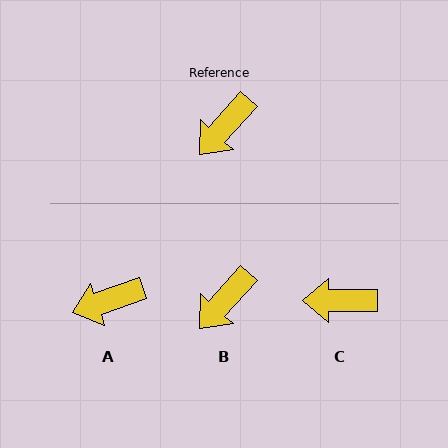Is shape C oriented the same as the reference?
No, it is off by about 48 degrees.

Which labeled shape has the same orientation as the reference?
B.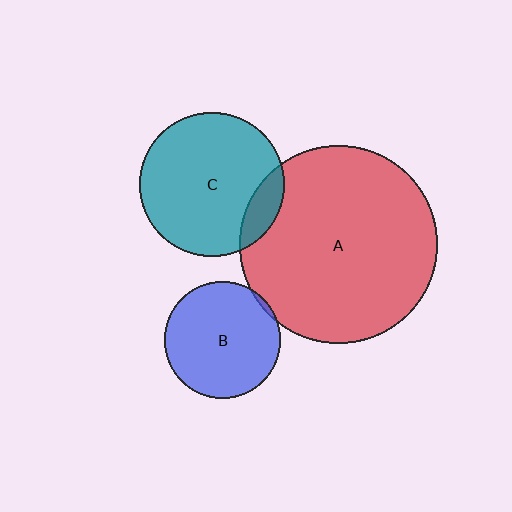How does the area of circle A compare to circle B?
Approximately 2.9 times.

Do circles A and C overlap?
Yes.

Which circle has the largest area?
Circle A (red).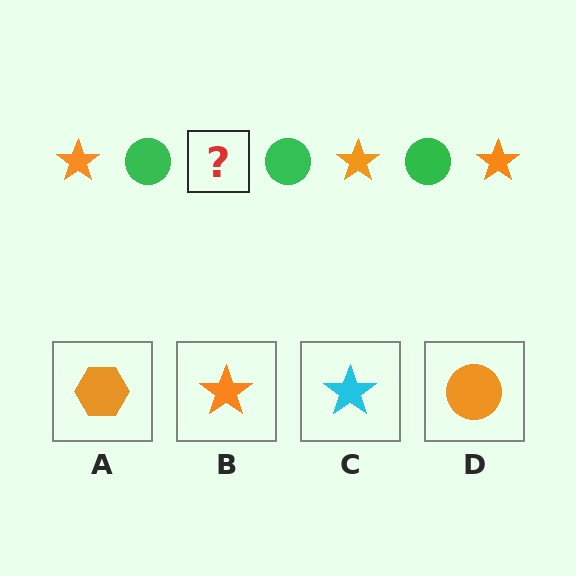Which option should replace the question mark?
Option B.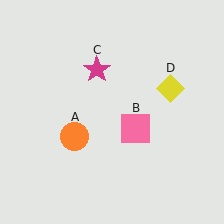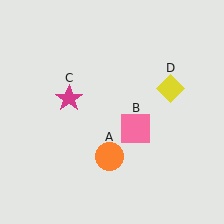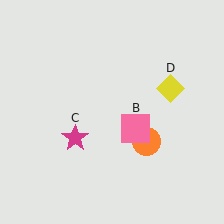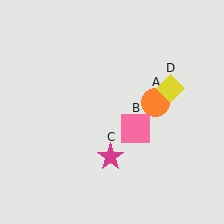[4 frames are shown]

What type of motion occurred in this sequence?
The orange circle (object A), magenta star (object C) rotated counterclockwise around the center of the scene.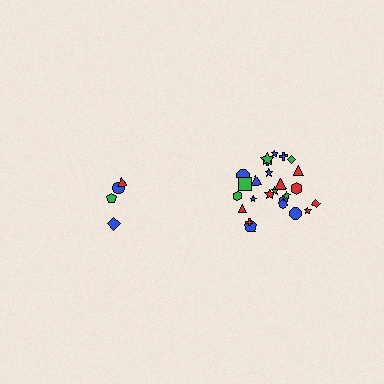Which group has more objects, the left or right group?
The right group.